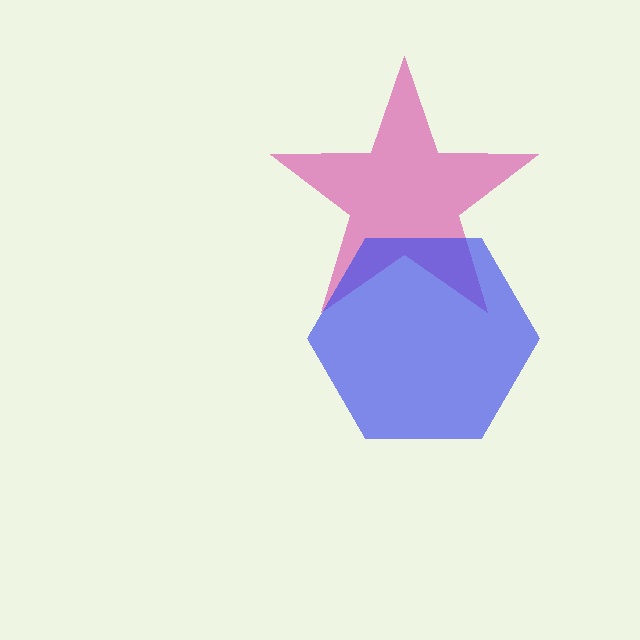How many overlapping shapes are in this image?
There are 2 overlapping shapes in the image.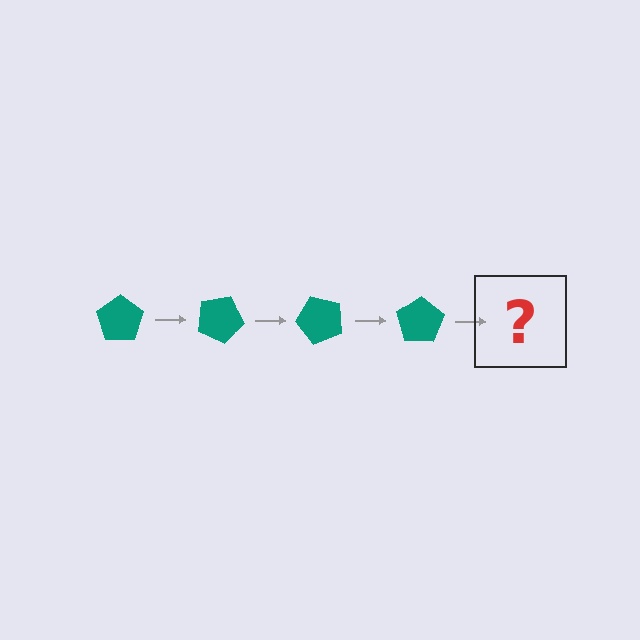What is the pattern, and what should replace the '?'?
The pattern is that the pentagon rotates 25 degrees each step. The '?' should be a teal pentagon rotated 100 degrees.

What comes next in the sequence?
The next element should be a teal pentagon rotated 100 degrees.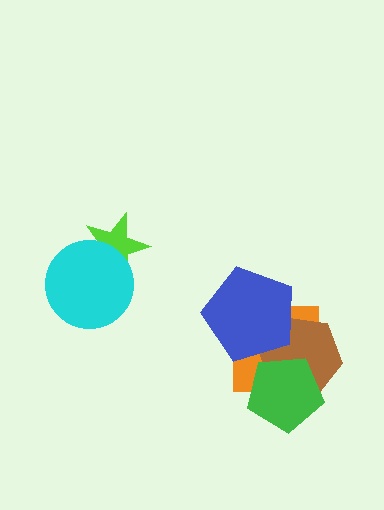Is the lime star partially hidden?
Yes, it is partially covered by another shape.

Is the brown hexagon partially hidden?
Yes, it is partially covered by another shape.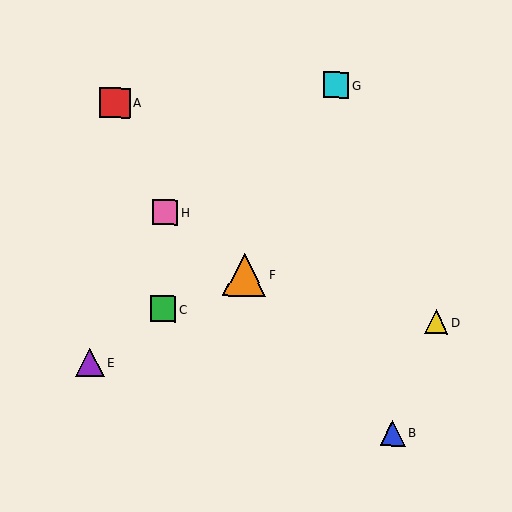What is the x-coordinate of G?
Object G is at x≈336.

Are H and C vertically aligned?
Yes, both are at x≈165.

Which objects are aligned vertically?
Objects C, H are aligned vertically.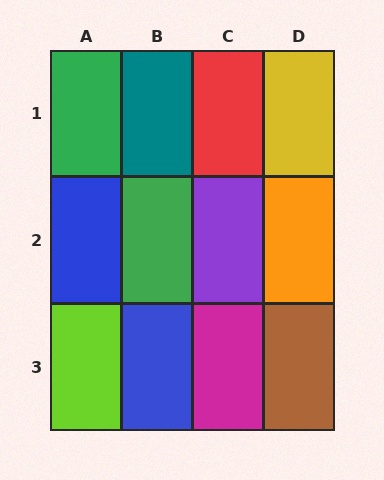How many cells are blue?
2 cells are blue.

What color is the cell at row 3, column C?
Magenta.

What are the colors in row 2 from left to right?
Blue, green, purple, orange.